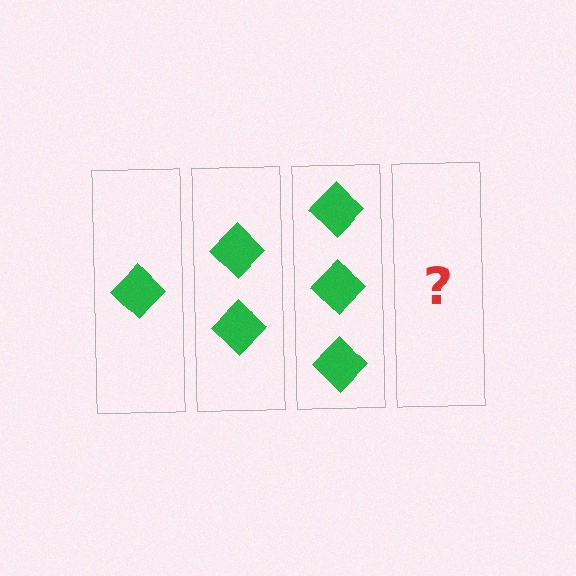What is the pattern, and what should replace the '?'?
The pattern is that each step adds one more diamond. The '?' should be 4 diamonds.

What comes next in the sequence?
The next element should be 4 diamonds.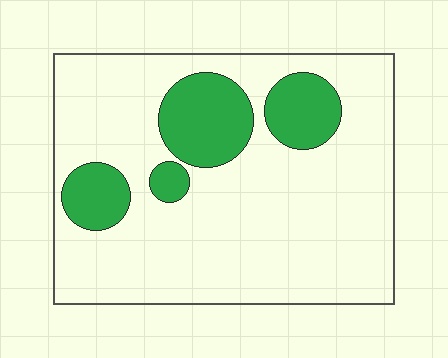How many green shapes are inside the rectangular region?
4.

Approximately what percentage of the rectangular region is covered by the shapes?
Approximately 20%.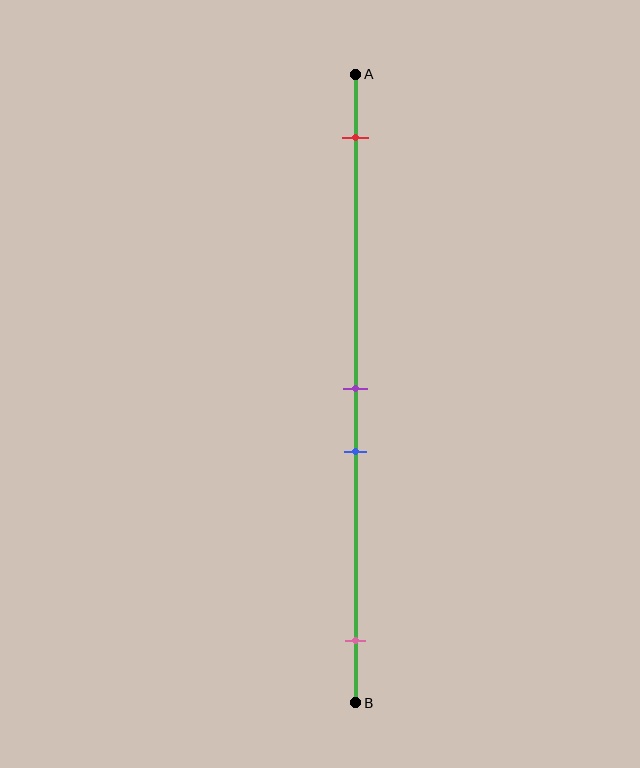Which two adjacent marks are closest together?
The purple and blue marks are the closest adjacent pair.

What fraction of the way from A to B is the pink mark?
The pink mark is approximately 90% (0.9) of the way from A to B.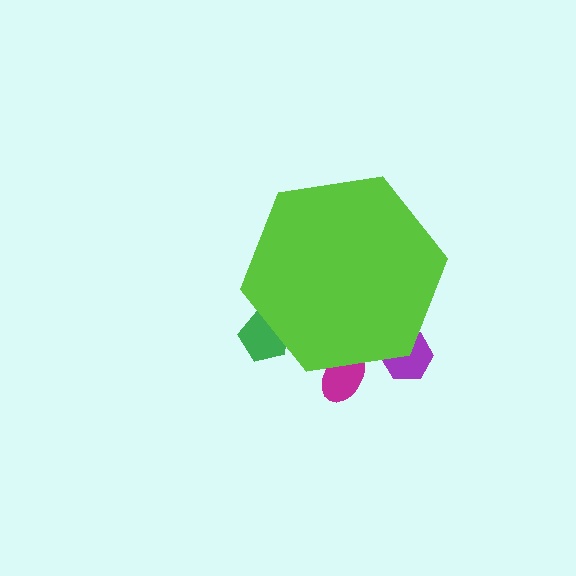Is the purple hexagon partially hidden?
Yes, the purple hexagon is partially hidden behind the lime hexagon.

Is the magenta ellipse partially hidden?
Yes, the magenta ellipse is partially hidden behind the lime hexagon.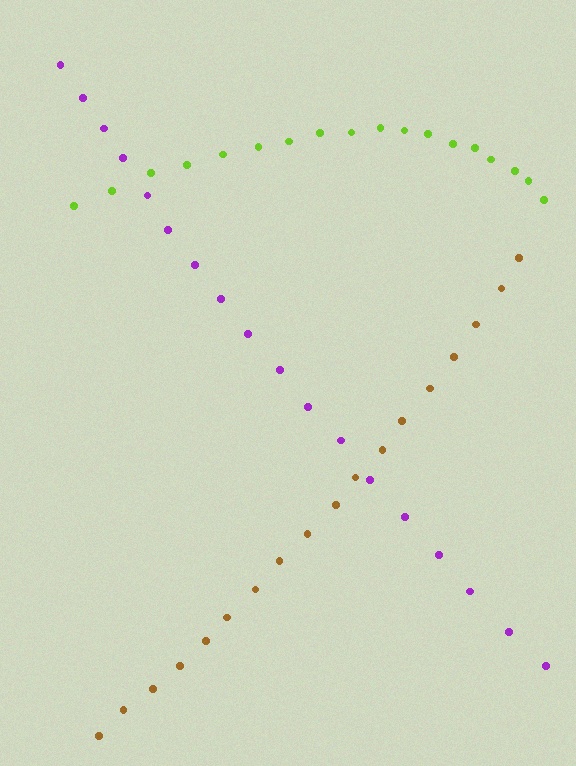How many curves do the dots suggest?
There are 3 distinct paths.